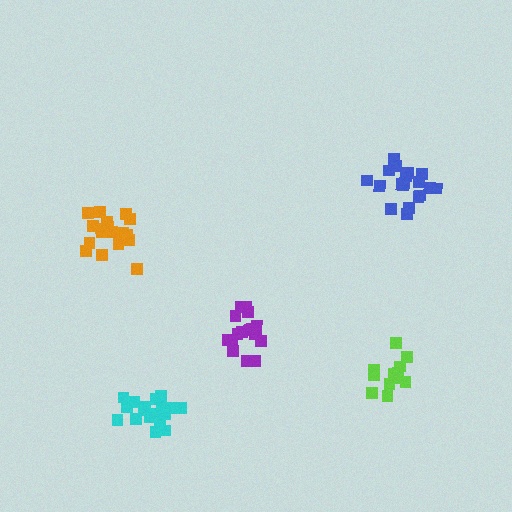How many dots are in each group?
Group 1: 19 dots, Group 2: 17 dots, Group 3: 19 dots, Group 4: 15 dots, Group 5: 20 dots (90 total).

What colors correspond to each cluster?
The clusters are colored: cyan, purple, blue, lime, orange.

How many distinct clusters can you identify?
There are 5 distinct clusters.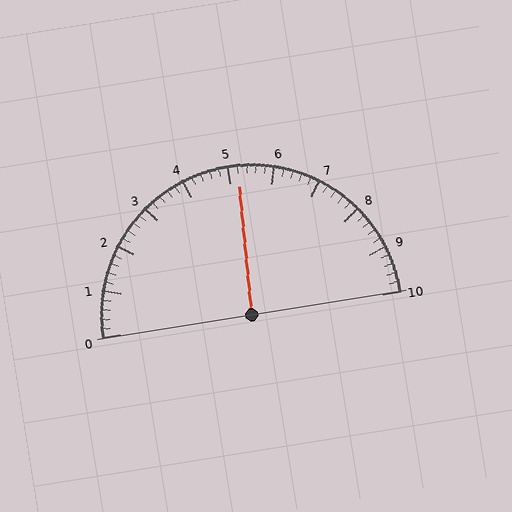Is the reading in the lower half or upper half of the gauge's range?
The reading is in the upper half of the range (0 to 10).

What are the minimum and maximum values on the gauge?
The gauge ranges from 0 to 10.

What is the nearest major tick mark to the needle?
The nearest major tick mark is 5.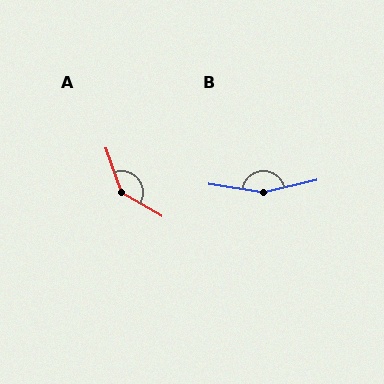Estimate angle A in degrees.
Approximately 139 degrees.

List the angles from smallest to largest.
A (139°), B (158°).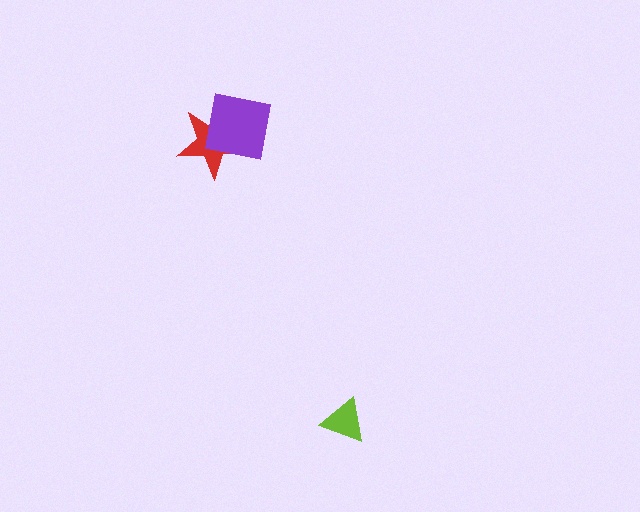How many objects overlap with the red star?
1 object overlaps with the red star.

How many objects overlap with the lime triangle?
0 objects overlap with the lime triangle.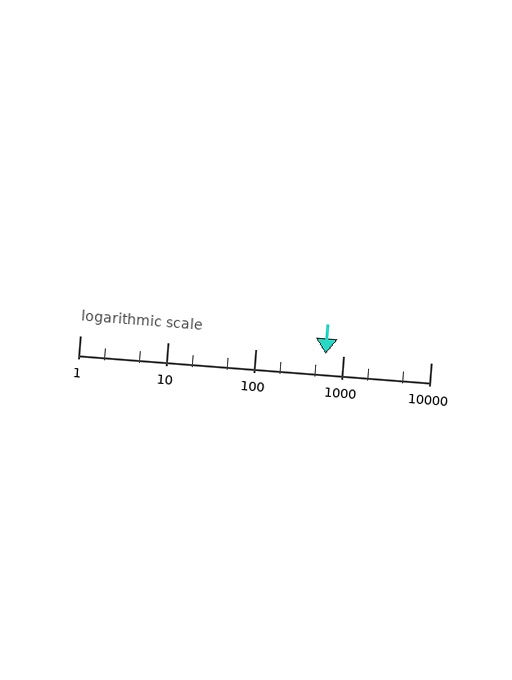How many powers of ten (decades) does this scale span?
The scale spans 4 decades, from 1 to 10000.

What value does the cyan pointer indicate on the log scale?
The pointer indicates approximately 630.